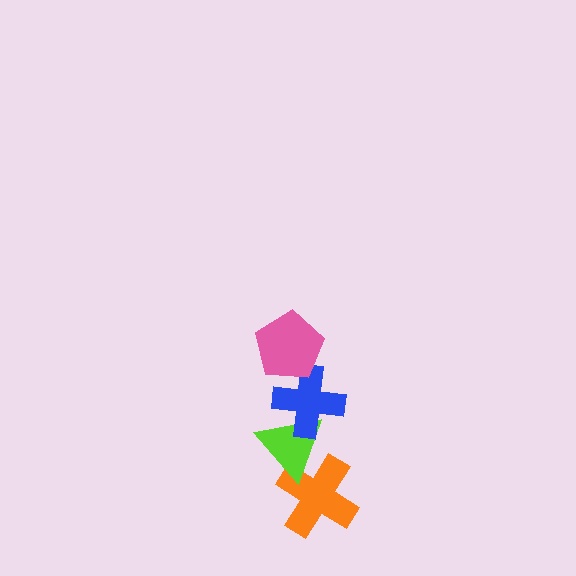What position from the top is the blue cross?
The blue cross is 2nd from the top.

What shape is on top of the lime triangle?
The blue cross is on top of the lime triangle.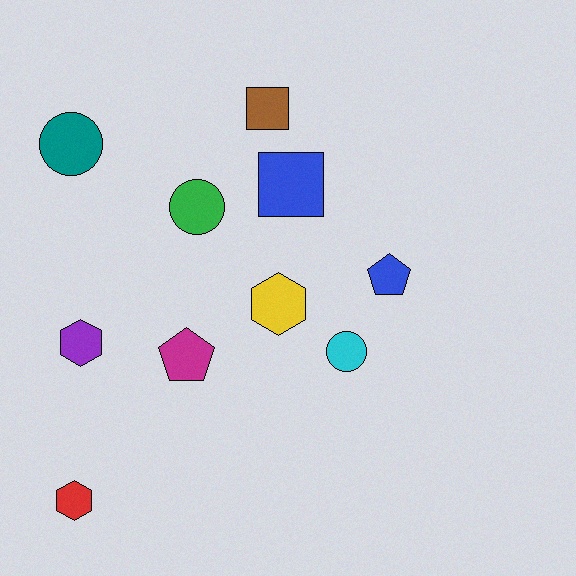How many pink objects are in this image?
There are no pink objects.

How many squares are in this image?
There are 2 squares.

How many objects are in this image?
There are 10 objects.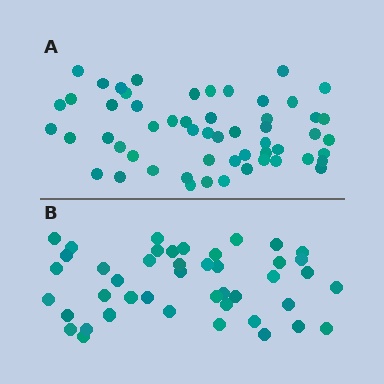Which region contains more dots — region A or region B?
Region A (the top region) has more dots.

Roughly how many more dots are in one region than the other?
Region A has roughly 12 or so more dots than region B.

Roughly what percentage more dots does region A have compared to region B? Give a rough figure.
About 25% more.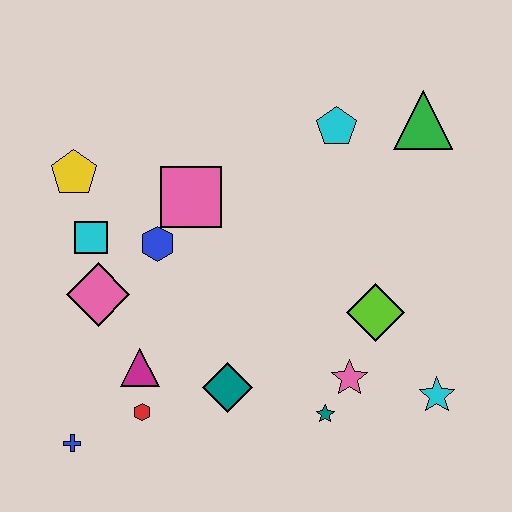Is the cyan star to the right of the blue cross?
Yes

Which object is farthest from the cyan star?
The yellow pentagon is farthest from the cyan star.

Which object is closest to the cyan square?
The pink diamond is closest to the cyan square.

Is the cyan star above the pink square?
No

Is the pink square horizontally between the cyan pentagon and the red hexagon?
Yes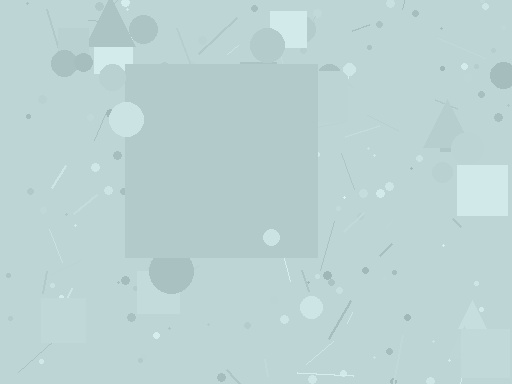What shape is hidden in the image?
A square is hidden in the image.